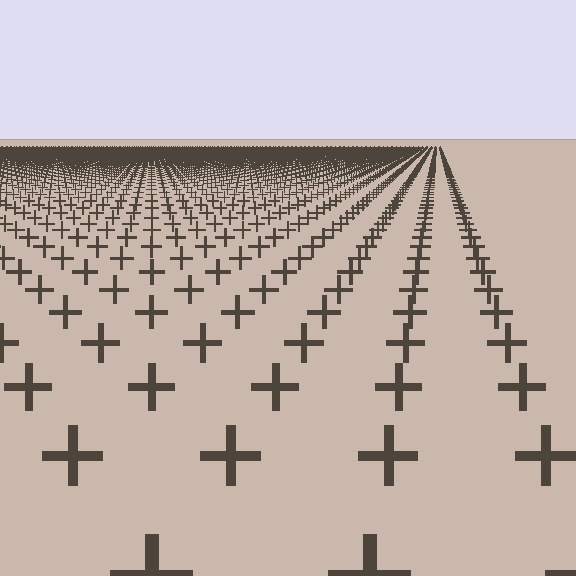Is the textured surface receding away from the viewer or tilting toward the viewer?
The surface is receding away from the viewer. Texture elements get smaller and denser toward the top.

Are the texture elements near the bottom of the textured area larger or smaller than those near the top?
Larger. Near the bottom, elements are closer to the viewer and appear at a bigger on-screen size.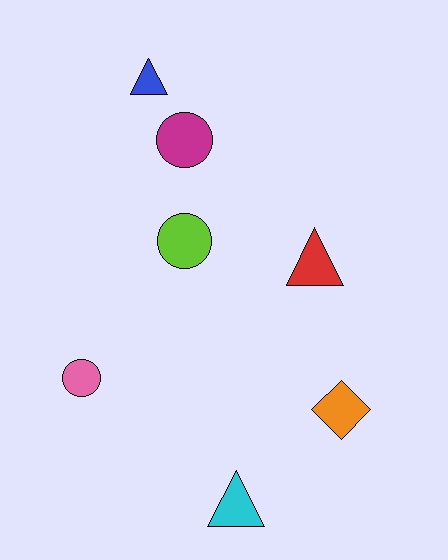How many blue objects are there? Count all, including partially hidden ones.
There is 1 blue object.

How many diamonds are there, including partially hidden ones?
There is 1 diamond.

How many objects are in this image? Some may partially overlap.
There are 7 objects.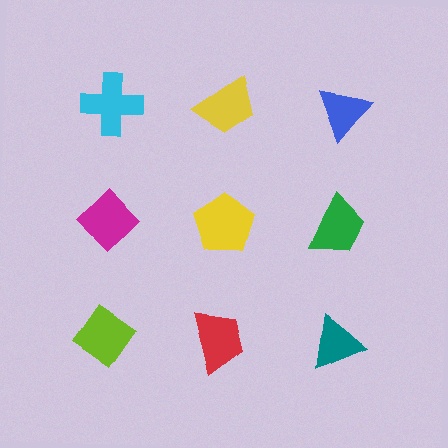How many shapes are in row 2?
3 shapes.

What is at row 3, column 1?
A lime diamond.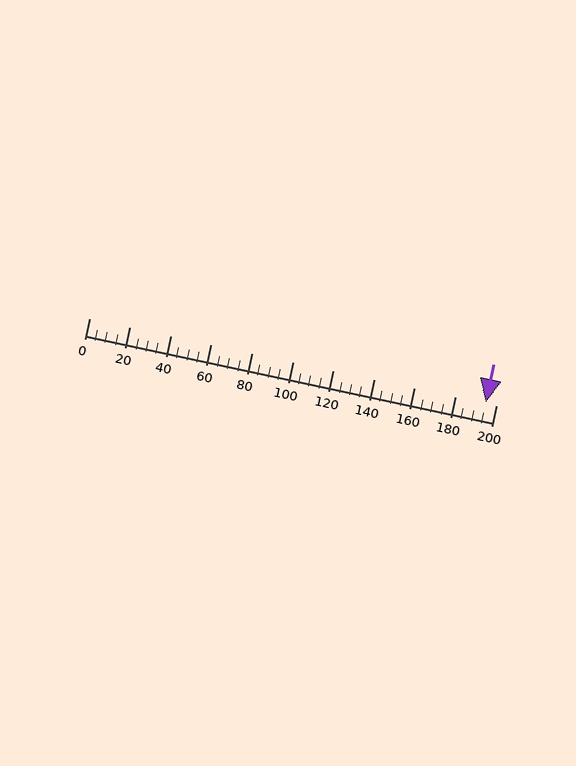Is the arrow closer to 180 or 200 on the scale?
The arrow is closer to 200.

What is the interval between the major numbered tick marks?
The major tick marks are spaced 20 units apart.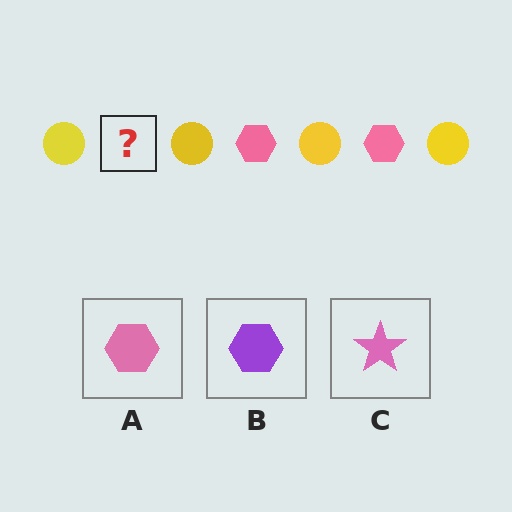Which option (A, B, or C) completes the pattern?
A.